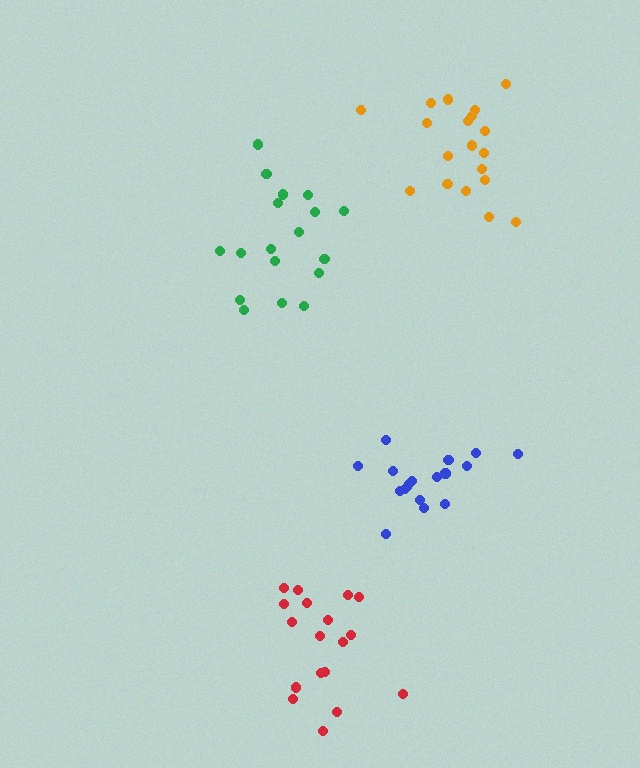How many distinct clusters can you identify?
There are 4 distinct clusters.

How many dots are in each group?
Group 1: 18 dots, Group 2: 18 dots, Group 3: 19 dots, Group 4: 18 dots (73 total).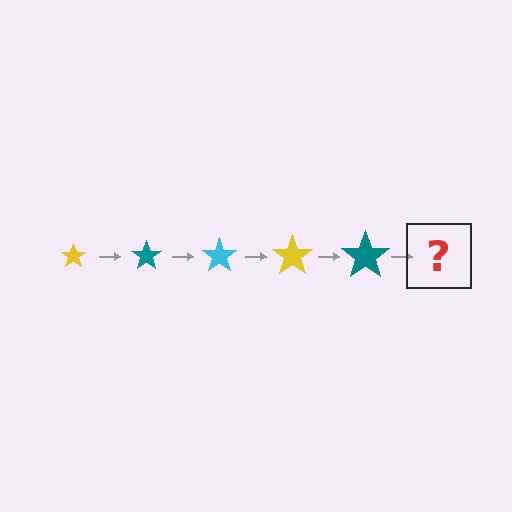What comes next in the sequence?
The next element should be a cyan star, larger than the previous one.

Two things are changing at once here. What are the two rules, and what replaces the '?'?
The two rules are that the star grows larger each step and the color cycles through yellow, teal, and cyan. The '?' should be a cyan star, larger than the previous one.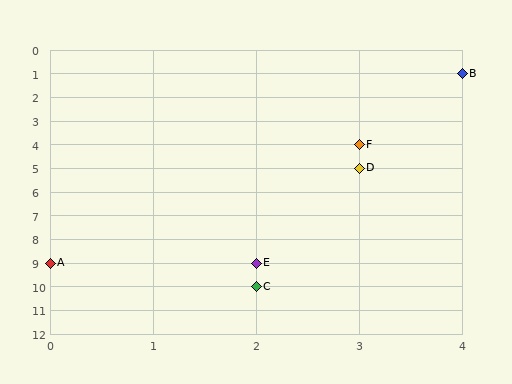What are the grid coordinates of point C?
Point C is at grid coordinates (2, 10).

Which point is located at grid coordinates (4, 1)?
Point B is at (4, 1).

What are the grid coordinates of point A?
Point A is at grid coordinates (0, 9).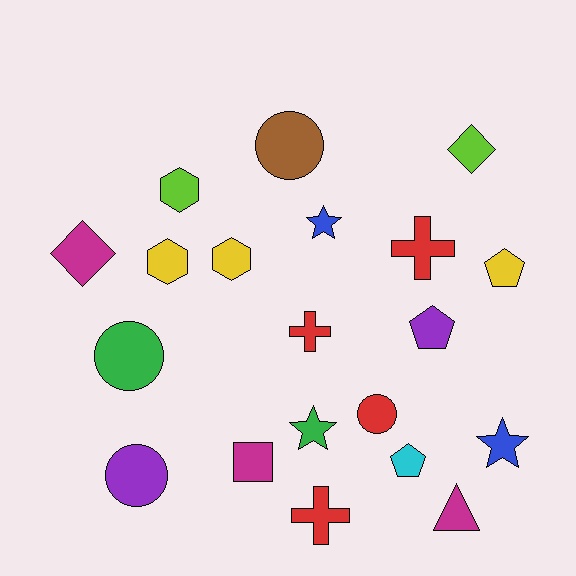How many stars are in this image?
There are 3 stars.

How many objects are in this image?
There are 20 objects.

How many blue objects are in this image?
There are 2 blue objects.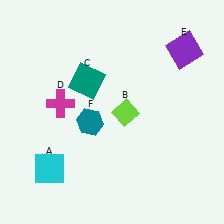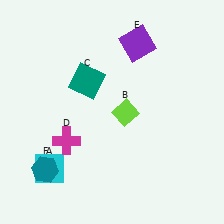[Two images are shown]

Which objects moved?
The objects that moved are: the magenta cross (D), the purple square (E), the teal hexagon (F).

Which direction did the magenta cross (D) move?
The magenta cross (D) moved down.